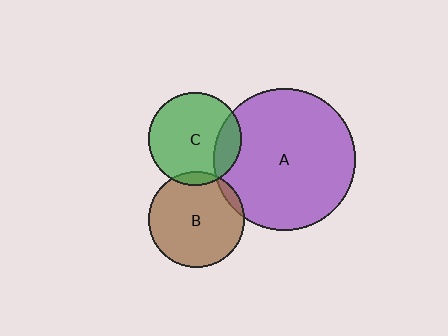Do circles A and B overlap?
Yes.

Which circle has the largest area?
Circle A (purple).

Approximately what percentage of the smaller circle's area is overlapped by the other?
Approximately 5%.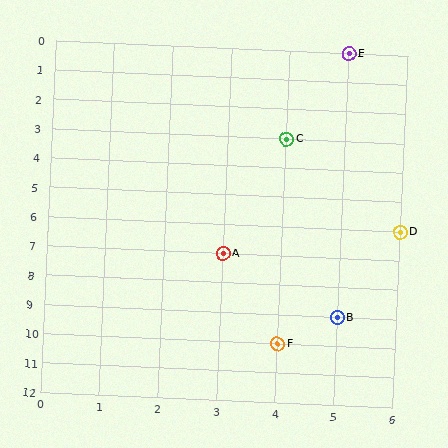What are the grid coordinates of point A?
Point A is at grid coordinates (3, 7).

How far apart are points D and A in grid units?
Points D and A are 3 columns and 1 row apart (about 3.2 grid units diagonally).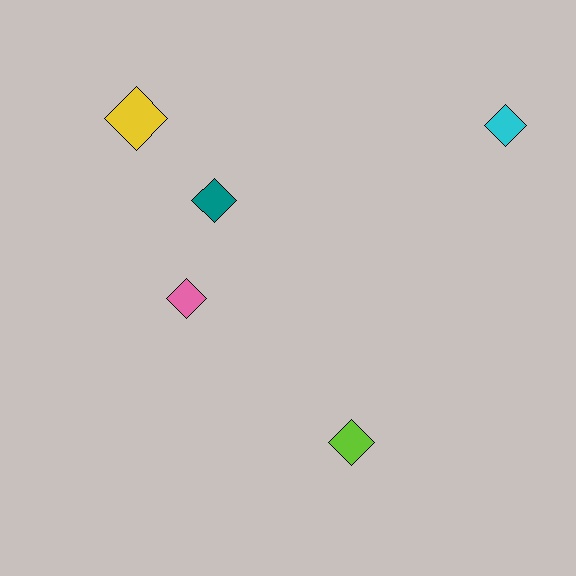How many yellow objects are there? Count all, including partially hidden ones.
There is 1 yellow object.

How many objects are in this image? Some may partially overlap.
There are 5 objects.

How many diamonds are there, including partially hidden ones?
There are 5 diamonds.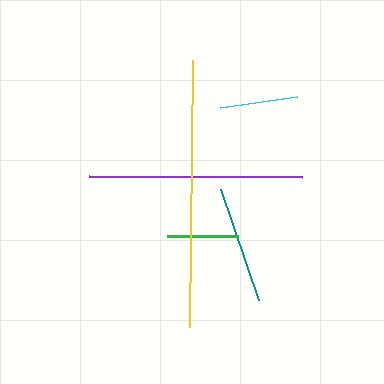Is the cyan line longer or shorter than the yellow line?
The yellow line is longer than the cyan line.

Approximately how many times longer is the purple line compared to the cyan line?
The purple line is approximately 2.7 times the length of the cyan line.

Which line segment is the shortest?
The green line is the shortest at approximately 71 pixels.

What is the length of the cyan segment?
The cyan segment is approximately 78 pixels long.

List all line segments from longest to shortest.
From longest to shortest: yellow, purple, teal, cyan, green.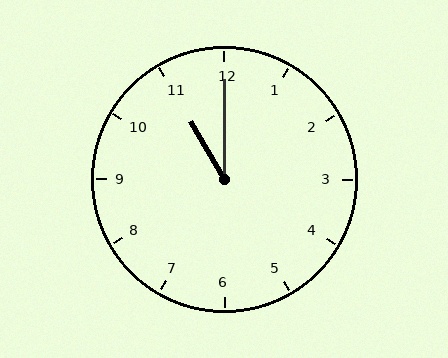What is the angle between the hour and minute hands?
Approximately 30 degrees.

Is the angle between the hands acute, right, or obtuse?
It is acute.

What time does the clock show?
11:00.